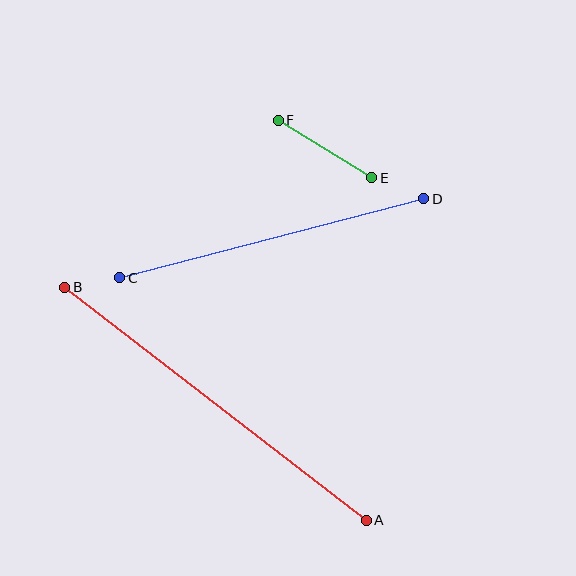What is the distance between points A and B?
The distance is approximately 381 pixels.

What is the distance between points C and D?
The distance is approximately 314 pixels.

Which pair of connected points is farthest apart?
Points A and B are farthest apart.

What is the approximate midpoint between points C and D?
The midpoint is at approximately (272, 238) pixels.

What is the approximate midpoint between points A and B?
The midpoint is at approximately (215, 404) pixels.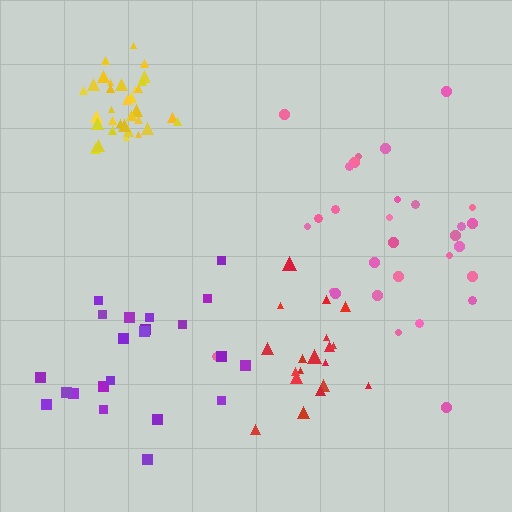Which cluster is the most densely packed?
Yellow.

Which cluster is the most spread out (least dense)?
Pink.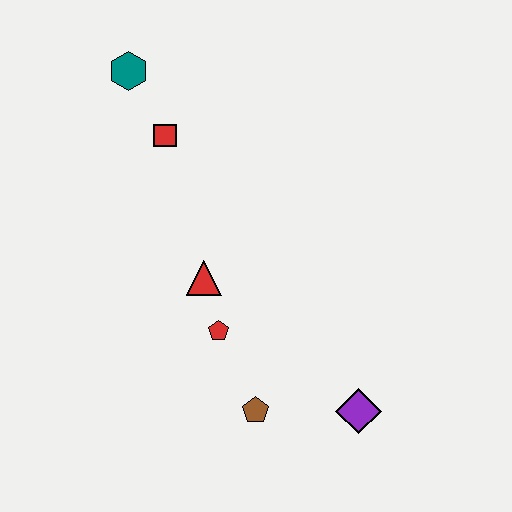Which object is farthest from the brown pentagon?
The teal hexagon is farthest from the brown pentagon.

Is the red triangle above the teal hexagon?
No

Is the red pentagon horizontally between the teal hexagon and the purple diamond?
Yes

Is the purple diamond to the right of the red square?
Yes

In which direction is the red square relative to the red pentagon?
The red square is above the red pentagon.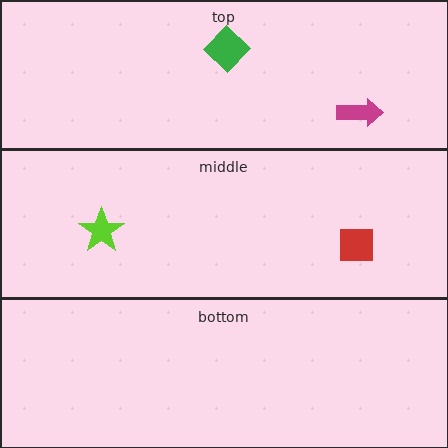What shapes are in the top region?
The magenta arrow, the green diamond.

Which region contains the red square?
The middle region.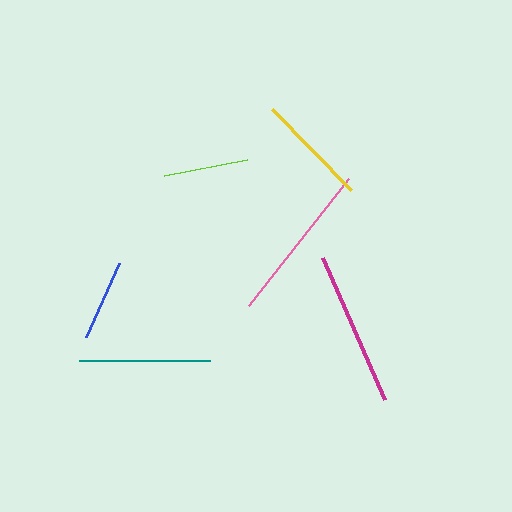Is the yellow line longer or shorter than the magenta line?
The magenta line is longer than the yellow line.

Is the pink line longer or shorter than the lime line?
The pink line is longer than the lime line.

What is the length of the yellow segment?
The yellow segment is approximately 113 pixels long.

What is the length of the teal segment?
The teal segment is approximately 131 pixels long.